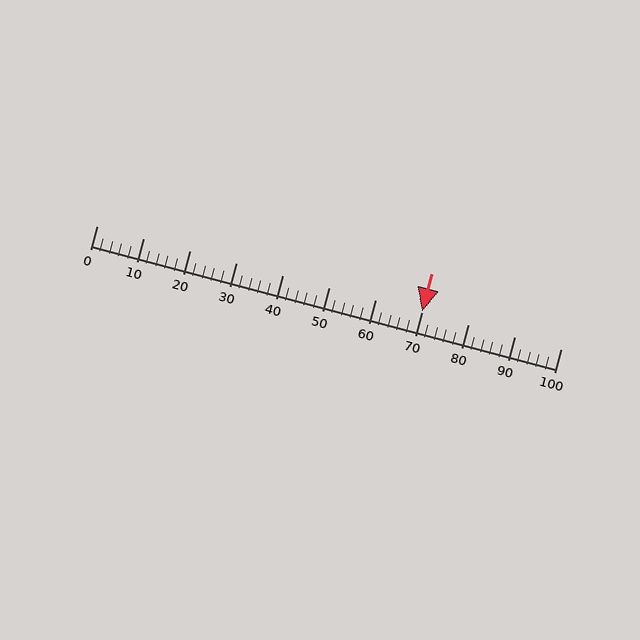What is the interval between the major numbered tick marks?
The major tick marks are spaced 10 units apart.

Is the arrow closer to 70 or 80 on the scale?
The arrow is closer to 70.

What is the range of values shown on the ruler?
The ruler shows values from 0 to 100.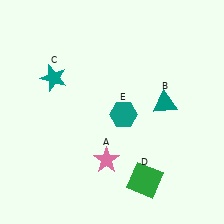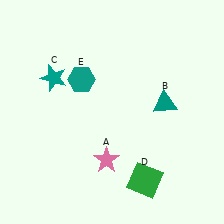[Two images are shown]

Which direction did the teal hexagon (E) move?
The teal hexagon (E) moved left.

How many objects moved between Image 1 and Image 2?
1 object moved between the two images.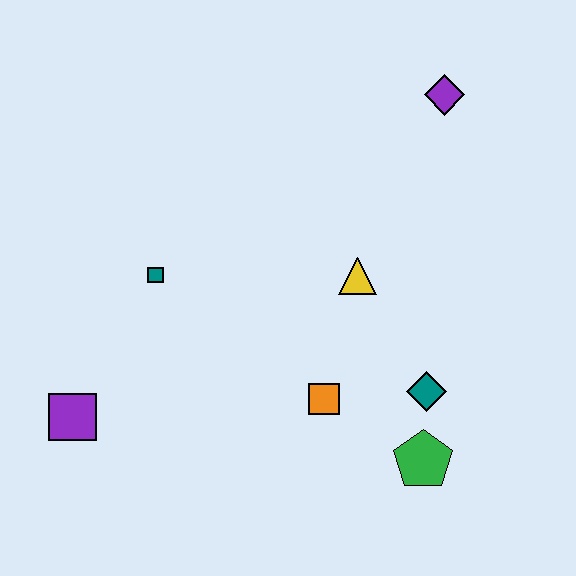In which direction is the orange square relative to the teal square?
The orange square is to the right of the teal square.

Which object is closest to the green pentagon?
The teal diamond is closest to the green pentagon.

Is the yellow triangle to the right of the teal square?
Yes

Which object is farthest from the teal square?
The purple diamond is farthest from the teal square.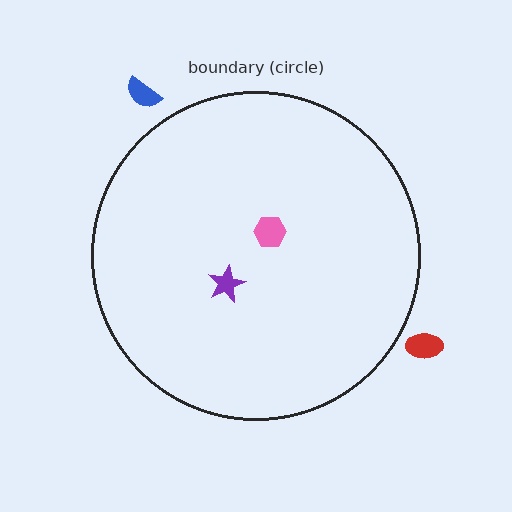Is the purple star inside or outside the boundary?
Inside.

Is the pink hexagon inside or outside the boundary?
Inside.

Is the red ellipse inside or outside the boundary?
Outside.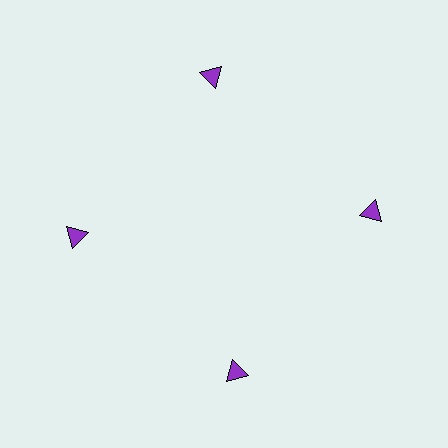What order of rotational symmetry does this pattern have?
This pattern has 4-fold rotational symmetry.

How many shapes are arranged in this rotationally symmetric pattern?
There are 4 shapes, arranged in 4 groups of 1.